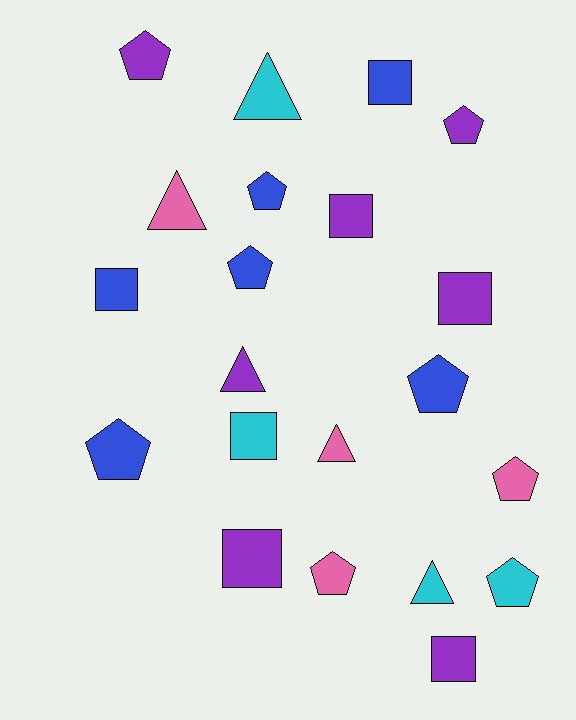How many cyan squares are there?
There is 1 cyan square.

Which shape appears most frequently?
Pentagon, with 9 objects.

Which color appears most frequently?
Purple, with 7 objects.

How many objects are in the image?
There are 21 objects.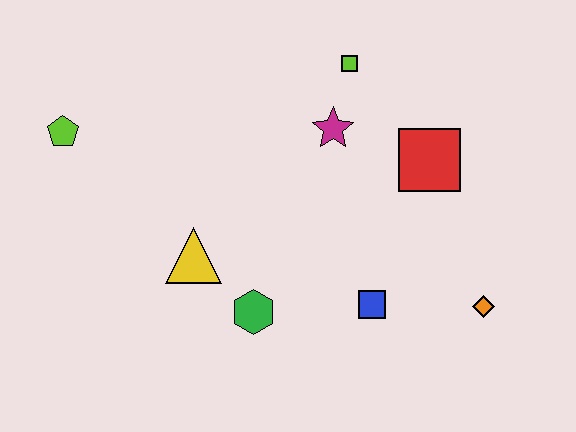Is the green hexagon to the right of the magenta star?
No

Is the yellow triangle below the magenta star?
Yes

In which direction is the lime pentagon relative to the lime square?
The lime pentagon is to the left of the lime square.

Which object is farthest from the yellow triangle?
The orange diamond is farthest from the yellow triangle.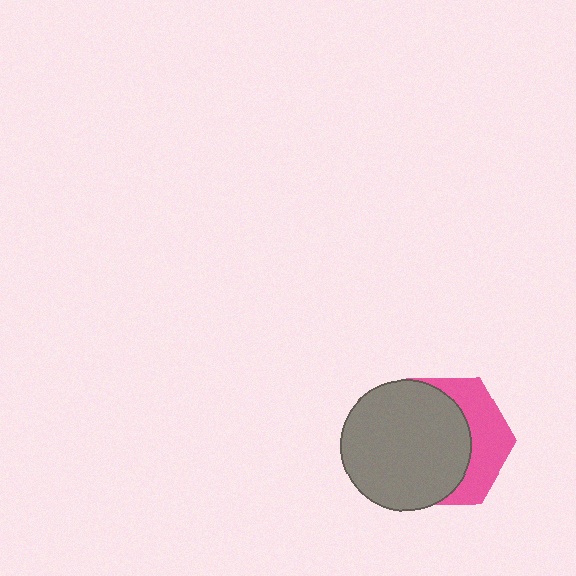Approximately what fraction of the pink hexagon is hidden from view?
Roughly 63% of the pink hexagon is hidden behind the gray circle.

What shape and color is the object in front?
The object in front is a gray circle.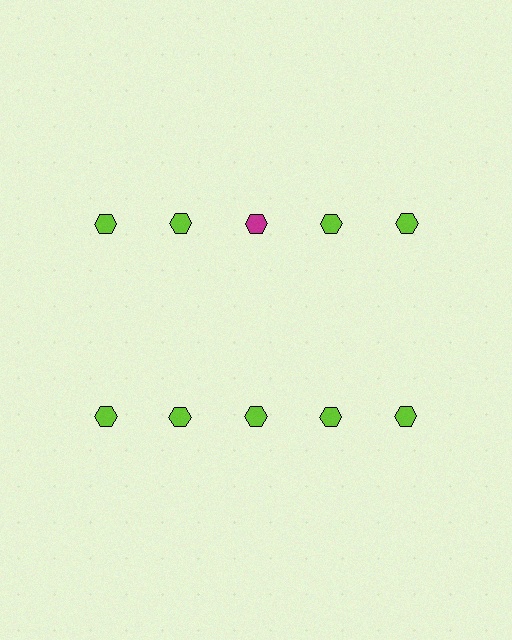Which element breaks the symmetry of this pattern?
The magenta hexagon in the top row, center column breaks the symmetry. All other shapes are lime hexagons.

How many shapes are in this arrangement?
There are 10 shapes arranged in a grid pattern.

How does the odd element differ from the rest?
It has a different color: magenta instead of lime.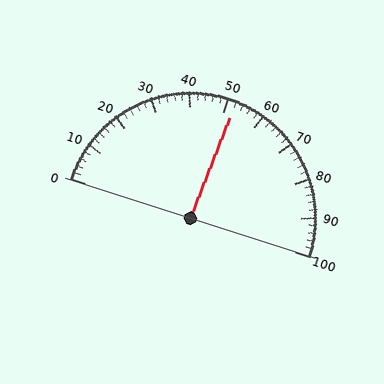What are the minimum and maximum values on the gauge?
The gauge ranges from 0 to 100.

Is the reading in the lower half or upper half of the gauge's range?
The reading is in the upper half of the range (0 to 100).